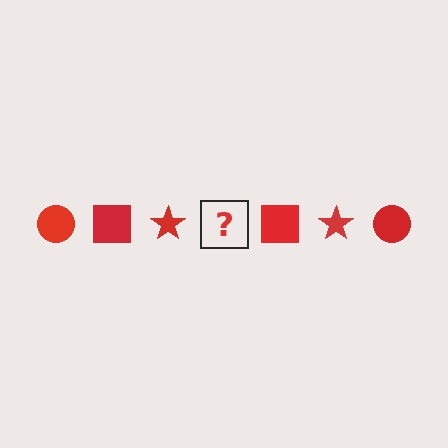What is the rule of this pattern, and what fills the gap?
The rule is that the pattern cycles through circle, square, star shapes in red. The gap should be filled with a red circle.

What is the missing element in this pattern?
The missing element is a red circle.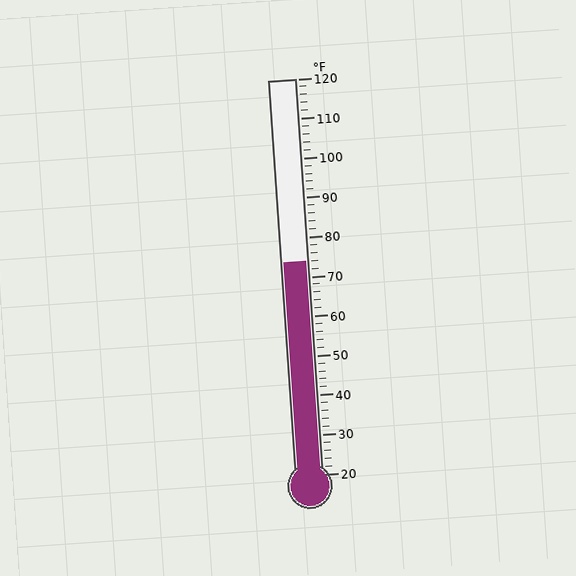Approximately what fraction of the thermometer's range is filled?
The thermometer is filled to approximately 55% of its range.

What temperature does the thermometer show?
The thermometer shows approximately 74°F.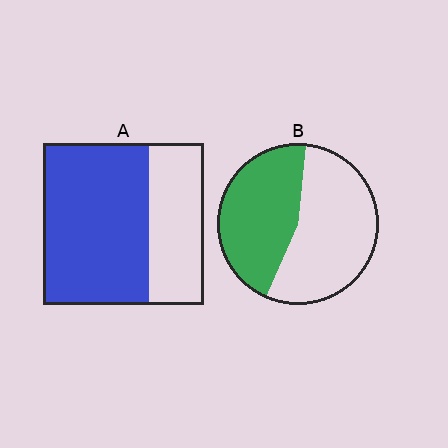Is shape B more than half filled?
No.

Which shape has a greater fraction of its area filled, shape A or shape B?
Shape A.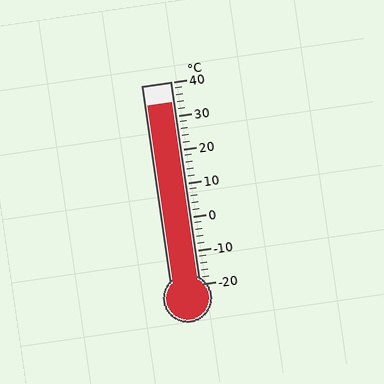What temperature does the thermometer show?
The thermometer shows approximately 34°C.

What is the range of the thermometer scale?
The thermometer scale ranges from -20°C to 40°C.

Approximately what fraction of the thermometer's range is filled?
The thermometer is filled to approximately 90% of its range.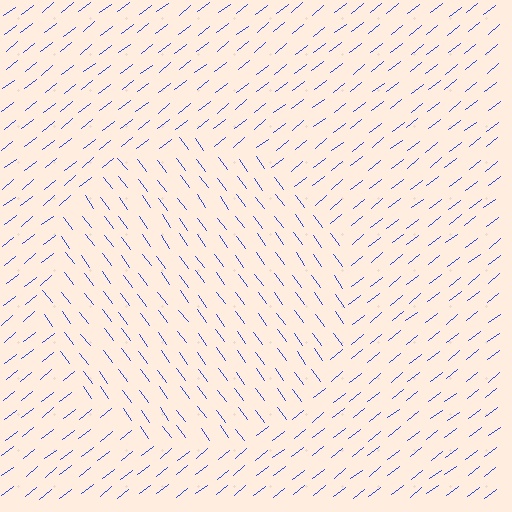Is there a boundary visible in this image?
Yes, there is a texture boundary formed by a change in line orientation.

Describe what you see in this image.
The image is filled with small blue line segments. A circle region in the image has lines oriented differently from the surrounding lines, creating a visible texture boundary.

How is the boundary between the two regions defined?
The boundary is defined purely by a change in line orientation (approximately 88 degrees difference). All lines are the same color and thickness.